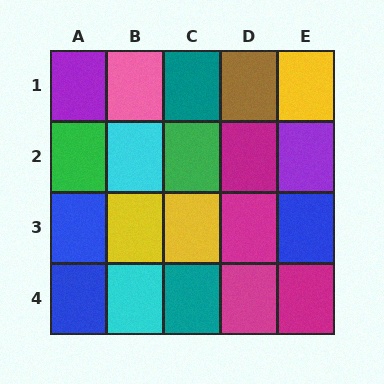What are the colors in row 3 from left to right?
Blue, yellow, yellow, magenta, blue.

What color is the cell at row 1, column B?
Pink.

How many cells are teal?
2 cells are teal.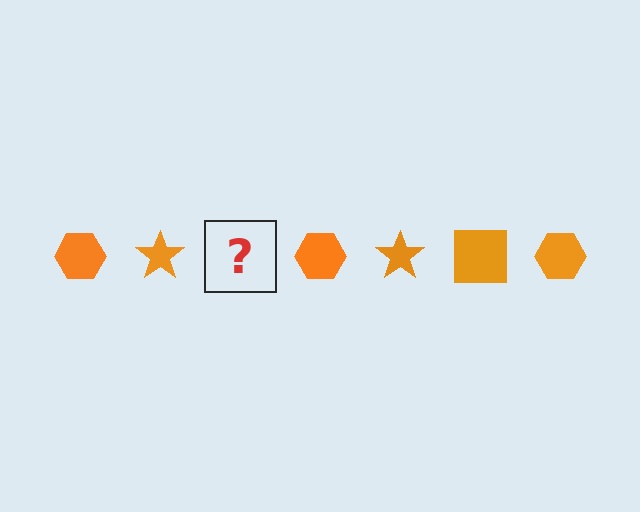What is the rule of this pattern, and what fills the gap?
The rule is that the pattern cycles through hexagon, star, square shapes in orange. The gap should be filled with an orange square.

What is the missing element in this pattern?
The missing element is an orange square.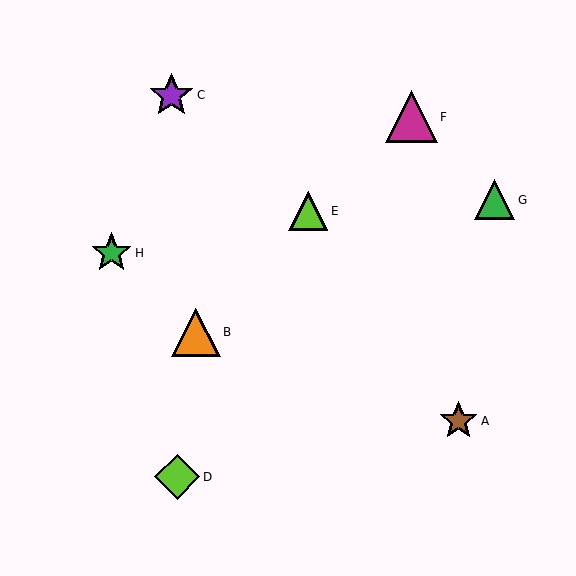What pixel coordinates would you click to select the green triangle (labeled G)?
Click at (495, 200) to select the green triangle G.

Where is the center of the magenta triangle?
The center of the magenta triangle is at (412, 117).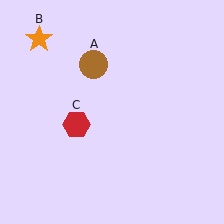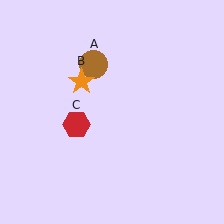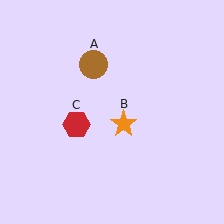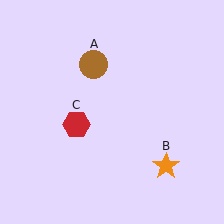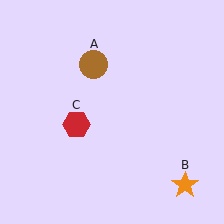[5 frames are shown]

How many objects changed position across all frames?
1 object changed position: orange star (object B).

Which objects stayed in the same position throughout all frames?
Brown circle (object A) and red hexagon (object C) remained stationary.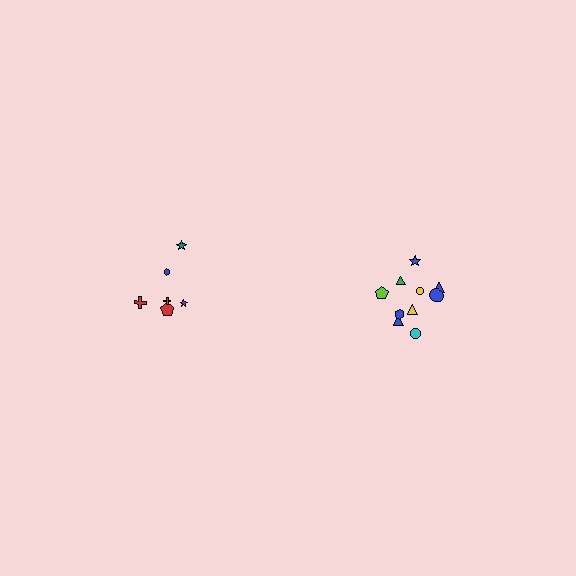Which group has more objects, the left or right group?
The right group.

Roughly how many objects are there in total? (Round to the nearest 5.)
Roughly 15 objects in total.